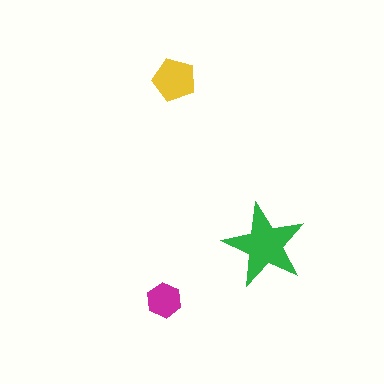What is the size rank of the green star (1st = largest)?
1st.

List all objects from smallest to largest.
The magenta hexagon, the yellow pentagon, the green star.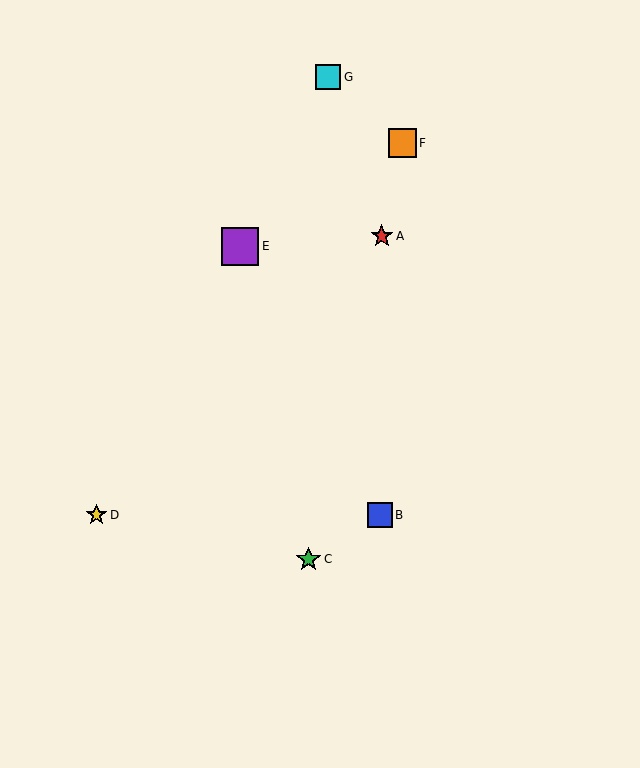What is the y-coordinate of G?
Object G is at y≈77.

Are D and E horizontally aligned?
No, D is at y≈515 and E is at y≈246.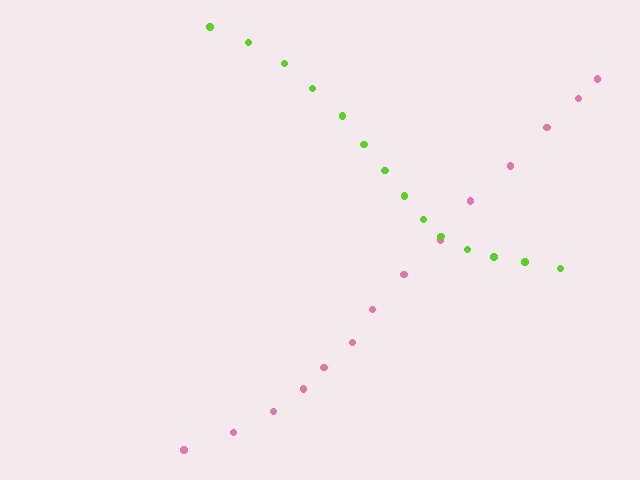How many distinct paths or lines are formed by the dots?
There are 2 distinct paths.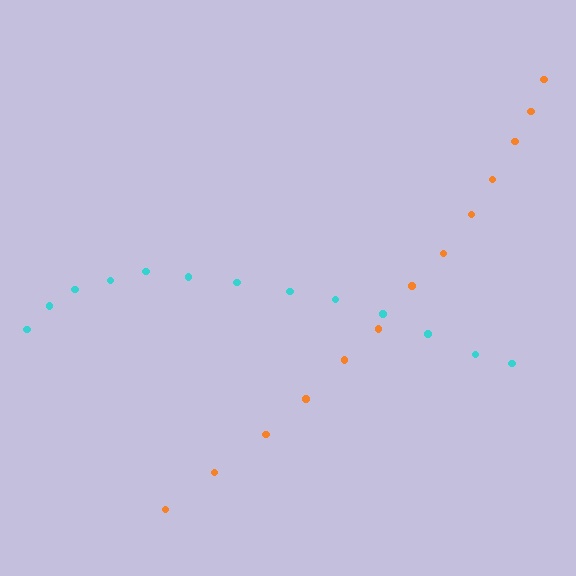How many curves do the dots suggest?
There are 2 distinct paths.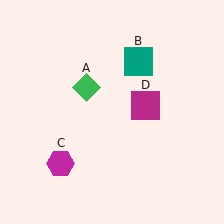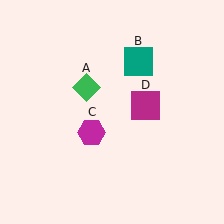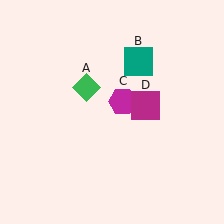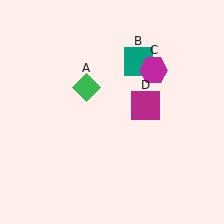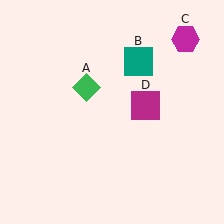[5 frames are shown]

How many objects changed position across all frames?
1 object changed position: magenta hexagon (object C).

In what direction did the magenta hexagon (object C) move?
The magenta hexagon (object C) moved up and to the right.